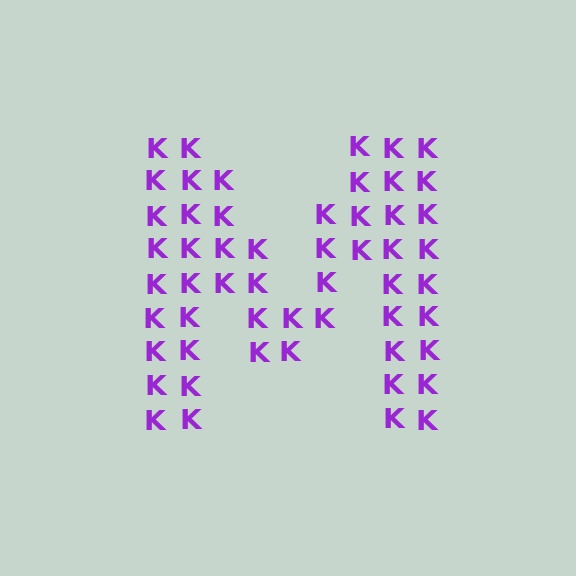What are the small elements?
The small elements are letter K's.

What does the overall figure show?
The overall figure shows the letter M.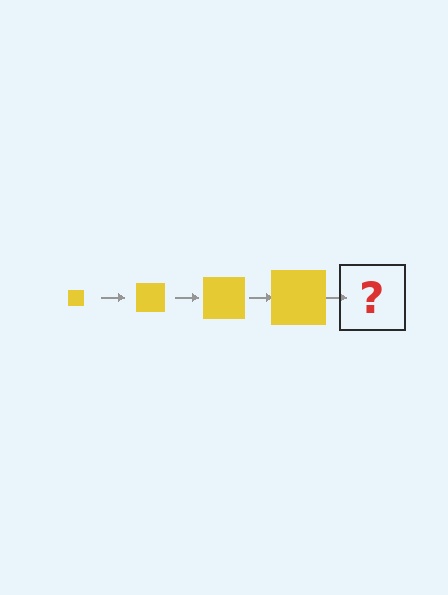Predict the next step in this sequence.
The next step is a yellow square, larger than the previous one.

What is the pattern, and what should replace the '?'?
The pattern is that the square gets progressively larger each step. The '?' should be a yellow square, larger than the previous one.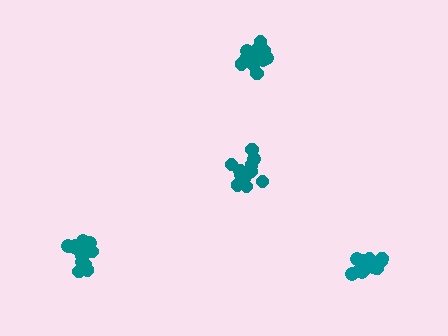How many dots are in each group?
Group 1: 13 dots, Group 2: 14 dots, Group 3: 14 dots, Group 4: 15 dots (56 total).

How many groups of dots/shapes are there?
There are 4 groups.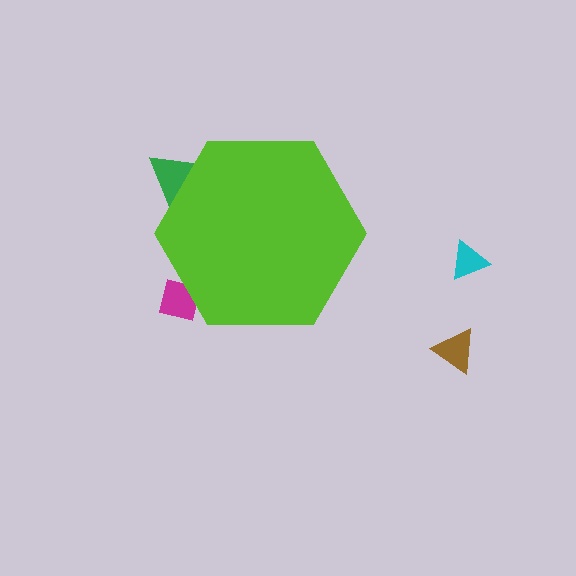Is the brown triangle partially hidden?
No, the brown triangle is fully visible.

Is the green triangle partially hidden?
Yes, the green triangle is partially hidden behind the lime hexagon.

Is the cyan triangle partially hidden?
No, the cyan triangle is fully visible.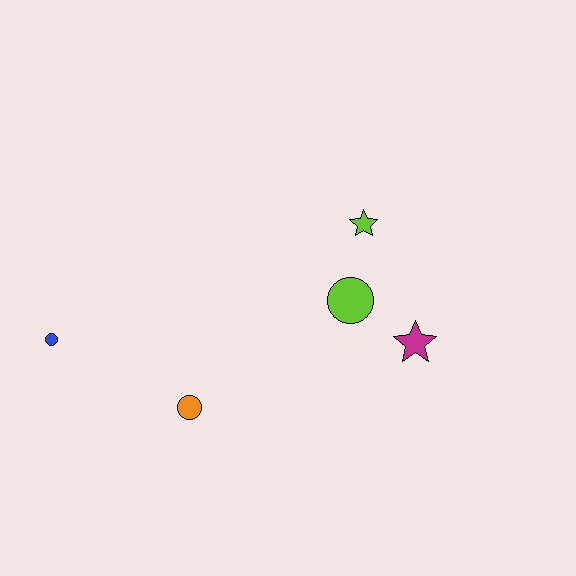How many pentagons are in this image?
There are no pentagons.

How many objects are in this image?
There are 5 objects.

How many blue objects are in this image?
There is 1 blue object.